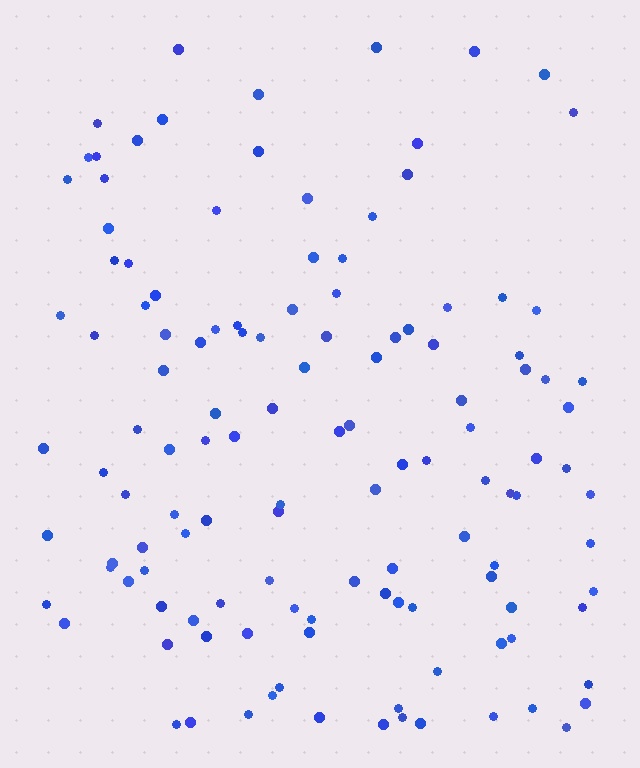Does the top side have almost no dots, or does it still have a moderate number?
Still a moderate number, just noticeably fewer than the bottom.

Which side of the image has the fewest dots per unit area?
The top.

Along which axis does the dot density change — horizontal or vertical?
Vertical.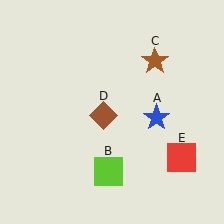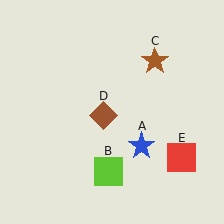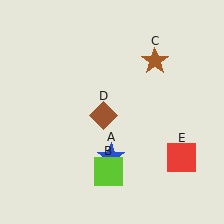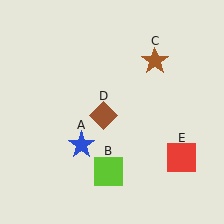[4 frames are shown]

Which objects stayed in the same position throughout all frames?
Lime square (object B) and brown star (object C) and brown diamond (object D) and red square (object E) remained stationary.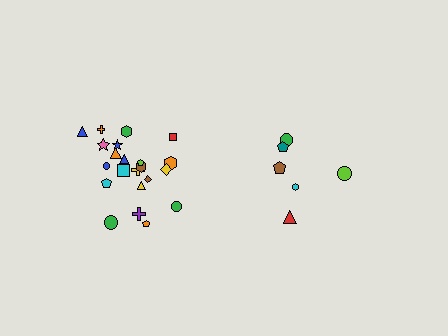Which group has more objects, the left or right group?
The left group.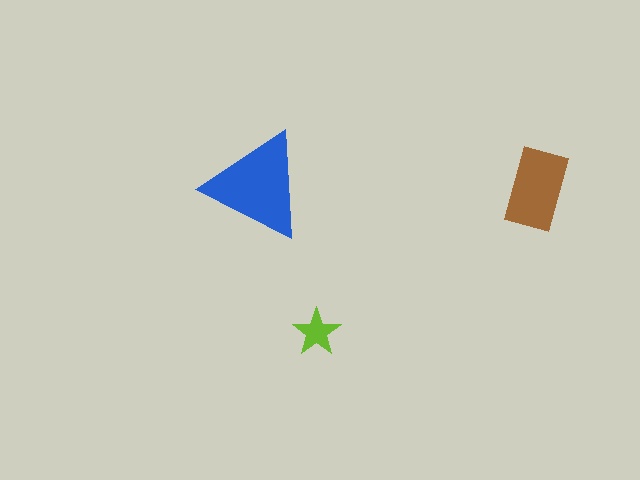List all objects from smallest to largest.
The lime star, the brown rectangle, the blue triangle.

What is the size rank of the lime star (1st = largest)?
3rd.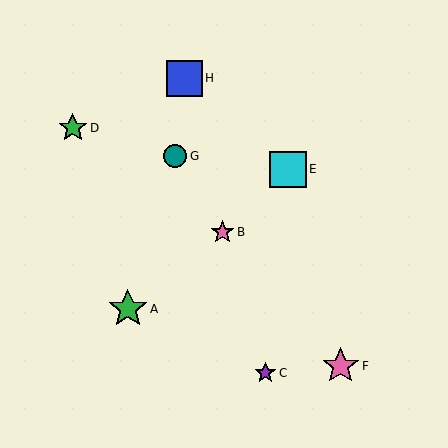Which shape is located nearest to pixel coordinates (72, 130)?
The green star (labeled D) at (73, 128) is nearest to that location.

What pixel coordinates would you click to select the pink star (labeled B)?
Click at (223, 232) to select the pink star B.